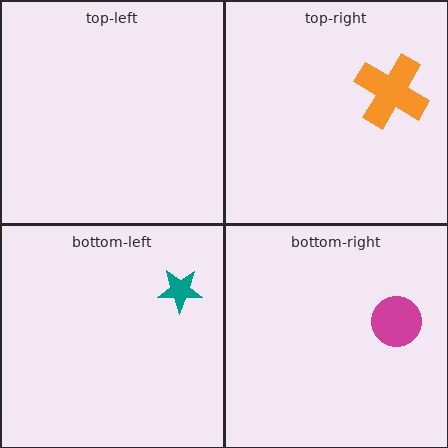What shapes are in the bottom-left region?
The teal star.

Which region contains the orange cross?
The top-right region.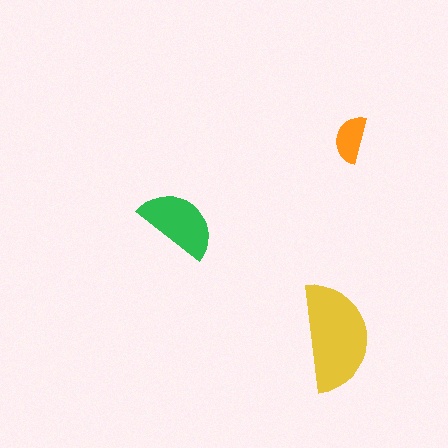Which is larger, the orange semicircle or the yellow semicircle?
The yellow one.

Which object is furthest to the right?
The orange semicircle is rightmost.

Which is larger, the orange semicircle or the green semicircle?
The green one.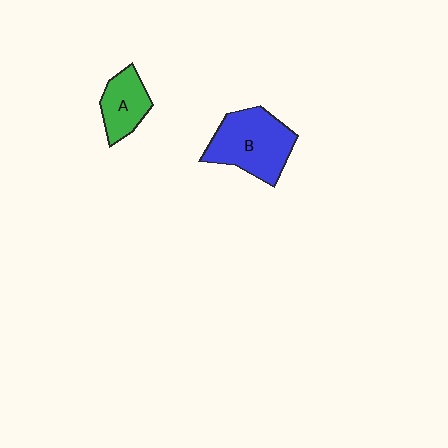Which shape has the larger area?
Shape B (blue).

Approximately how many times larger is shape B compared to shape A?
Approximately 1.8 times.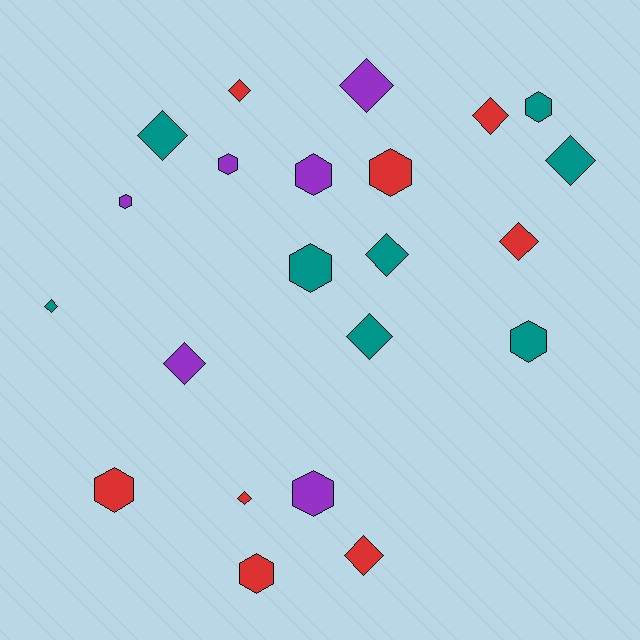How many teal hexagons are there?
There are 3 teal hexagons.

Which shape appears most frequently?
Diamond, with 12 objects.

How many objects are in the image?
There are 22 objects.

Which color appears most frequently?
Red, with 8 objects.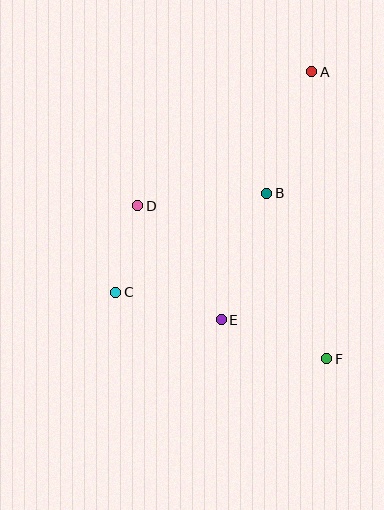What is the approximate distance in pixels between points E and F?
The distance between E and F is approximately 112 pixels.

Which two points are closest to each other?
Points C and D are closest to each other.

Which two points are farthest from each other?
Points A and C are farthest from each other.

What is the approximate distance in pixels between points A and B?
The distance between A and B is approximately 130 pixels.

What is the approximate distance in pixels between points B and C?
The distance between B and C is approximately 180 pixels.